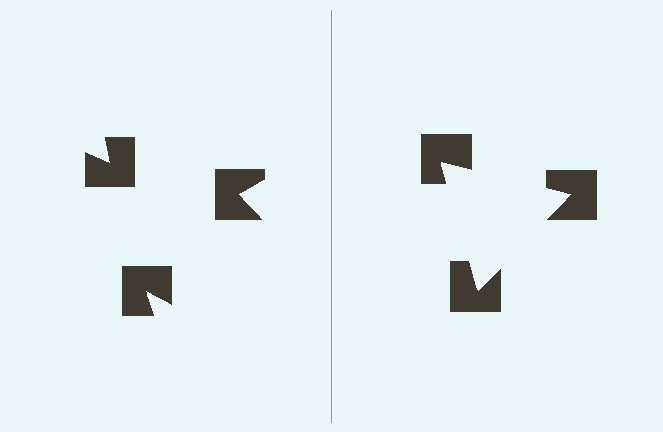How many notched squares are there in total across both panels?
6 — 3 on each side.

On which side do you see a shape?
An illusory triangle appears on the right side. On the left side the wedge cuts are rotated, so no coherent shape forms.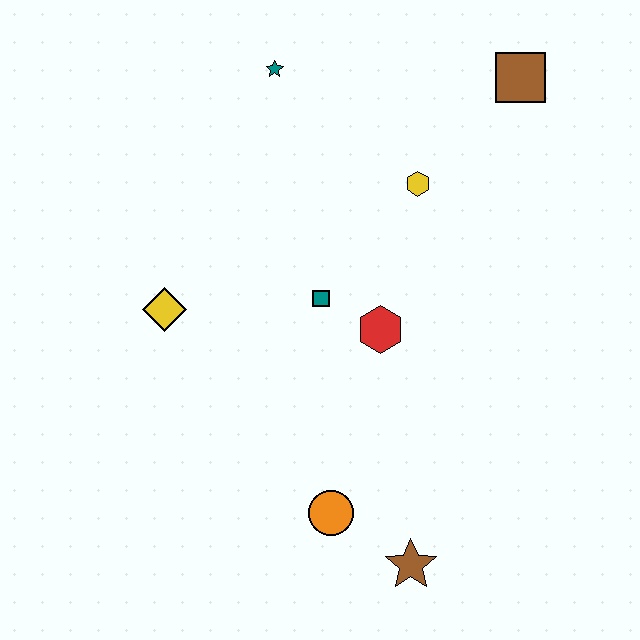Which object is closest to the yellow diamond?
The teal square is closest to the yellow diamond.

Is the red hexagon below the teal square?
Yes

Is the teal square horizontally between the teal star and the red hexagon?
Yes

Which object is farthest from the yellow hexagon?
The brown star is farthest from the yellow hexagon.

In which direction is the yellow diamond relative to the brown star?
The yellow diamond is above the brown star.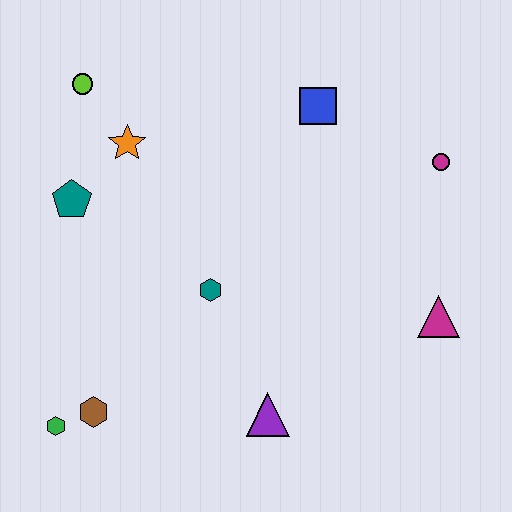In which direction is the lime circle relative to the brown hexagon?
The lime circle is above the brown hexagon.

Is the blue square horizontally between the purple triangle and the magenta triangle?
Yes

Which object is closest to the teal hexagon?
The purple triangle is closest to the teal hexagon.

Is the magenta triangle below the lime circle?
Yes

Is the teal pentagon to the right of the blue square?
No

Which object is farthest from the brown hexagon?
The magenta circle is farthest from the brown hexagon.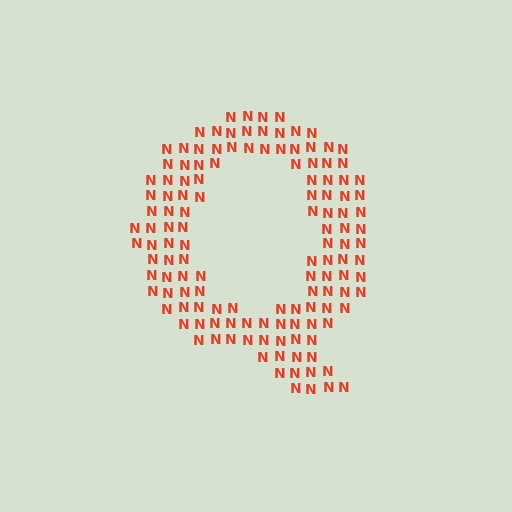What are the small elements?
The small elements are letter N's.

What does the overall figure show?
The overall figure shows the letter Q.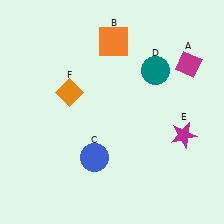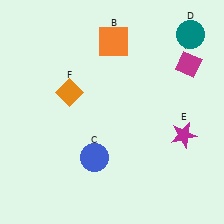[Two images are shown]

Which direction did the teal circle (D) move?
The teal circle (D) moved up.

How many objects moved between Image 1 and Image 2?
1 object moved between the two images.